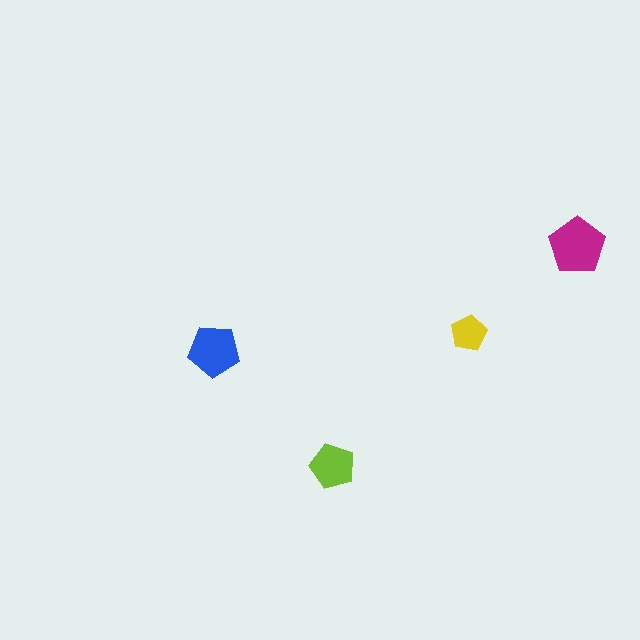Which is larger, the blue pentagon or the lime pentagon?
The blue one.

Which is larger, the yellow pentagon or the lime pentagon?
The lime one.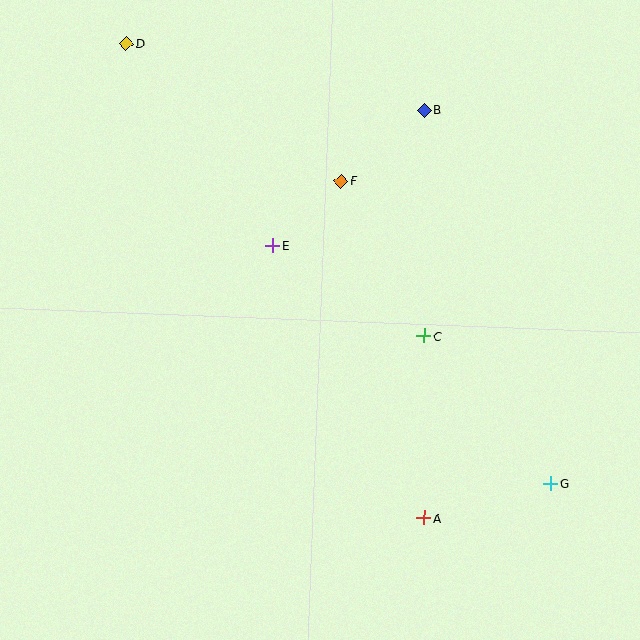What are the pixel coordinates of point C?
Point C is at (424, 336).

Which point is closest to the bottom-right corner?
Point G is closest to the bottom-right corner.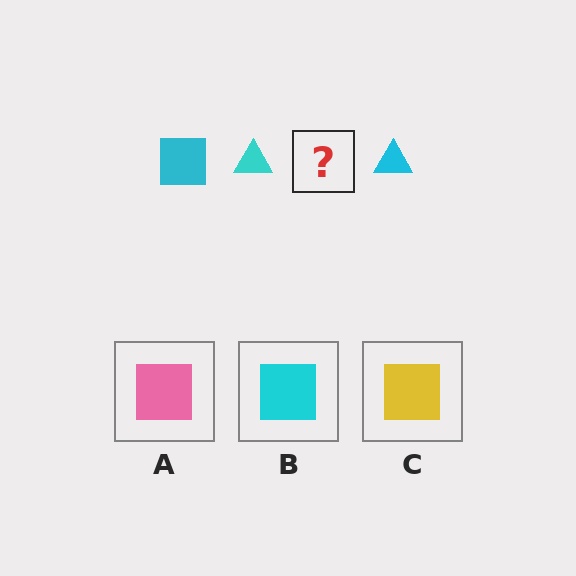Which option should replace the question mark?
Option B.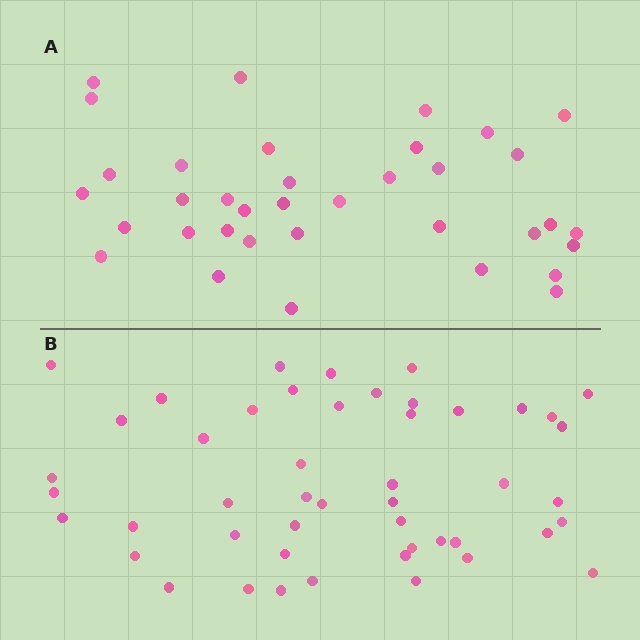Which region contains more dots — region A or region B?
Region B (the bottom region) has more dots.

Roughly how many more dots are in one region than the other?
Region B has roughly 12 or so more dots than region A.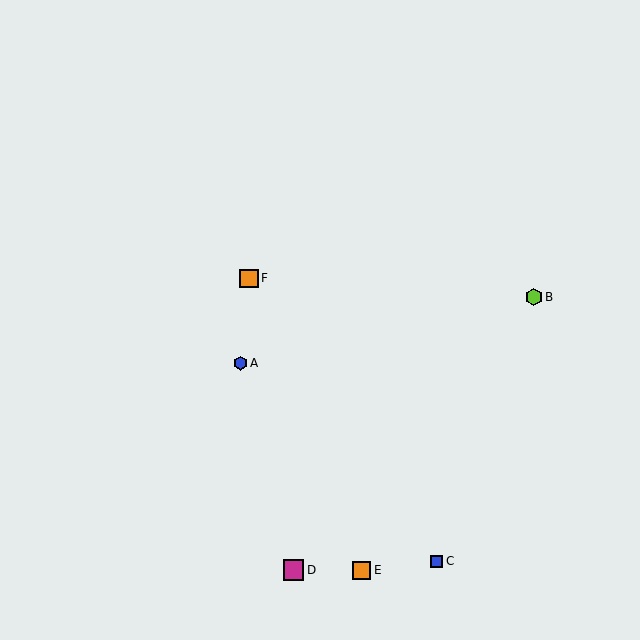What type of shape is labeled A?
Shape A is a blue hexagon.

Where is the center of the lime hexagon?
The center of the lime hexagon is at (534, 297).